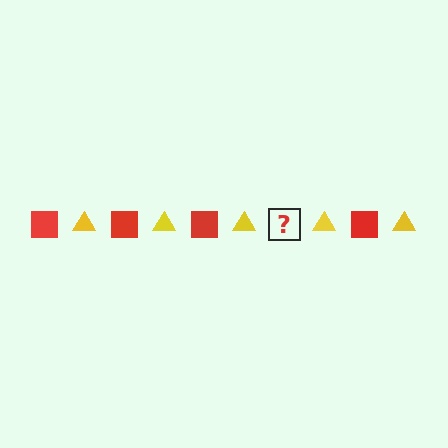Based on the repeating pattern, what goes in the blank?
The blank should be a red square.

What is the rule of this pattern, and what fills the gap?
The rule is that the pattern alternates between red square and yellow triangle. The gap should be filled with a red square.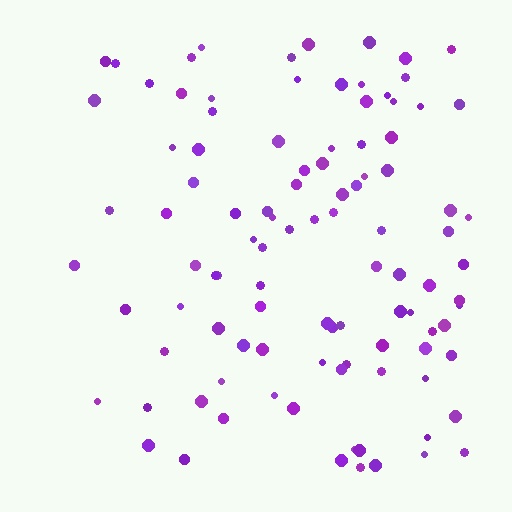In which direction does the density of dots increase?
From left to right, with the right side densest.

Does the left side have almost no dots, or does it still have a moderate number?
Still a moderate number, just noticeably fewer than the right.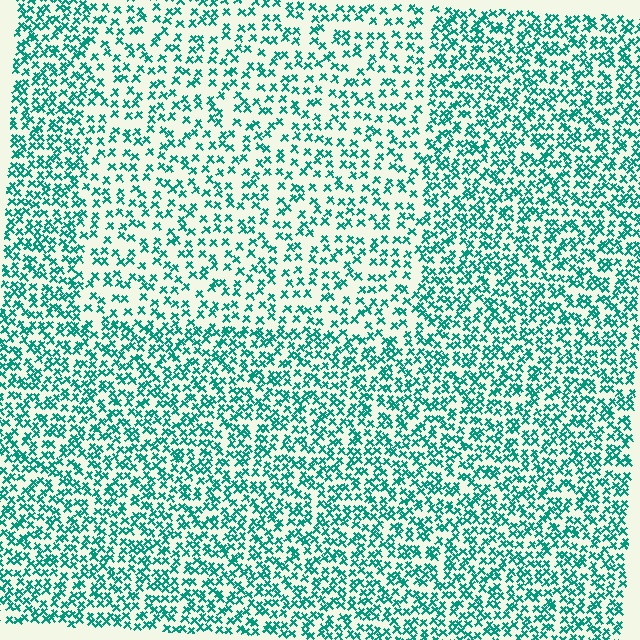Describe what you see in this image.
The image contains small teal elements arranged at two different densities. A rectangle-shaped region is visible where the elements are less densely packed than the surrounding area.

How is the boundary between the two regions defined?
The boundary is defined by a change in element density (approximately 1.7x ratio). All elements are the same color, size, and shape.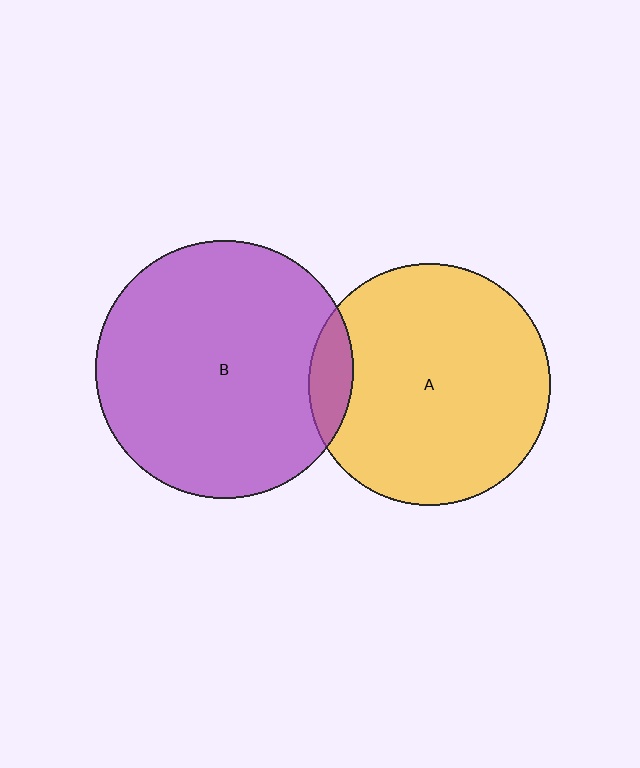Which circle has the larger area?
Circle B (purple).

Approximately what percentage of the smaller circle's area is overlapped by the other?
Approximately 10%.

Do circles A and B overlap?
Yes.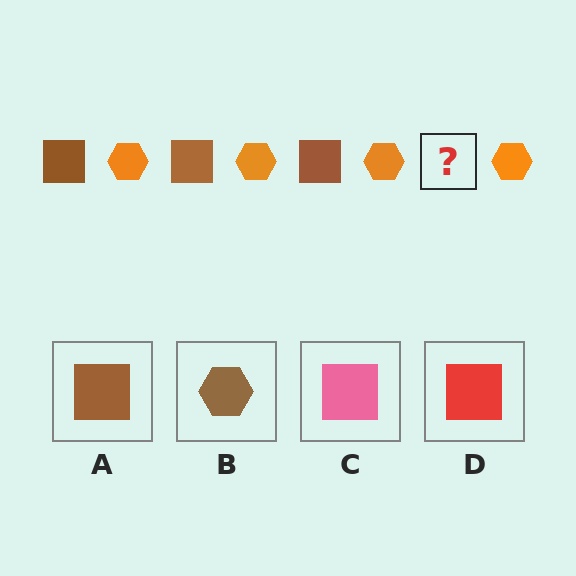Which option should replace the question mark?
Option A.